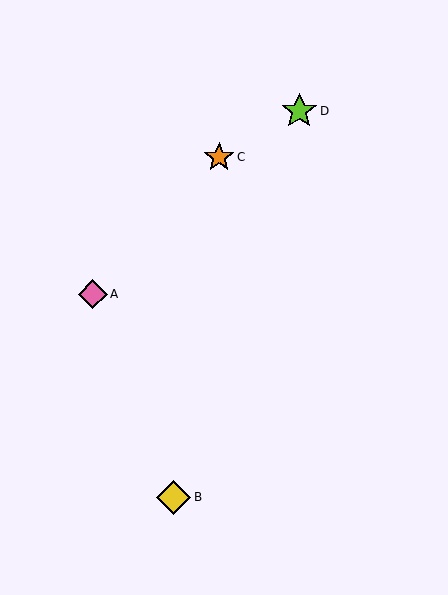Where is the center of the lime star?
The center of the lime star is at (299, 111).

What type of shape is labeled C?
Shape C is an orange star.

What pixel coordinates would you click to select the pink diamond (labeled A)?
Click at (93, 294) to select the pink diamond A.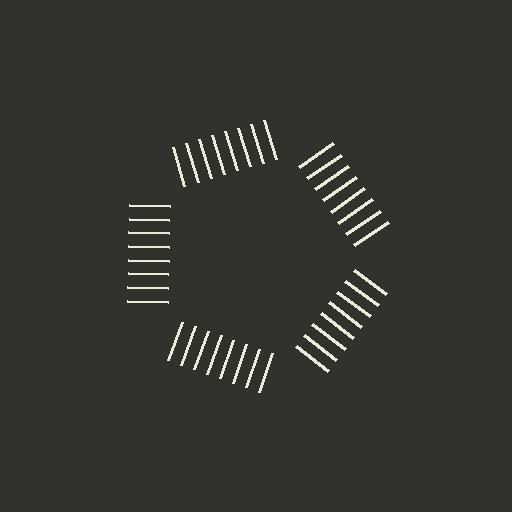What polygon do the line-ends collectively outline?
An illusory pentagon — the line segments terminate on its edges but no continuous stroke is drawn.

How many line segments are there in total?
40 — 8 along each of the 5 edges.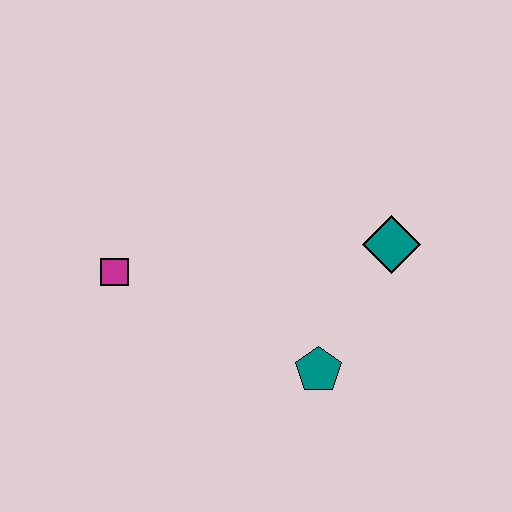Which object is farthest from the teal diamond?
The magenta square is farthest from the teal diamond.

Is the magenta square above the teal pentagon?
Yes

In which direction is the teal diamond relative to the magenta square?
The teal diamond is to the right of the magenta square.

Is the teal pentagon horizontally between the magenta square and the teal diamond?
Yes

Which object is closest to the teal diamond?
The teal pentagon is closest to the teal diamond.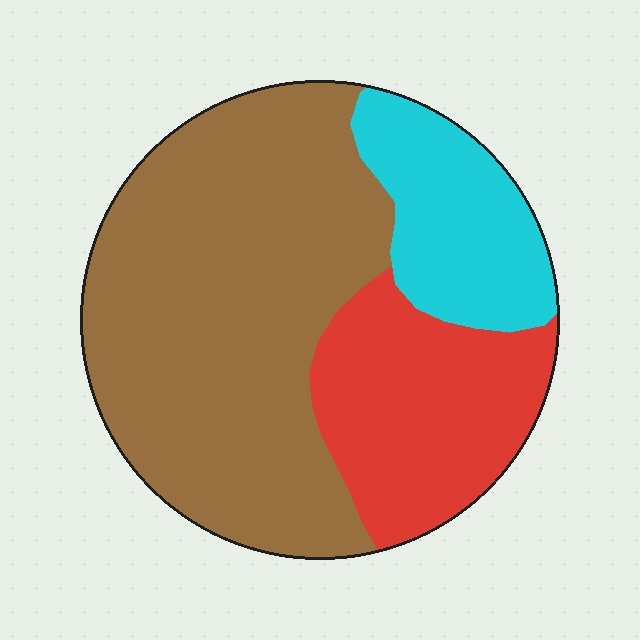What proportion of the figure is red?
Red covers roughly 25% of the figure.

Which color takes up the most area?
Brown, at roughly 60%.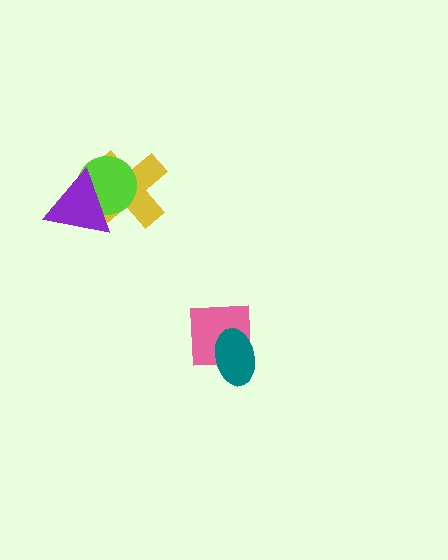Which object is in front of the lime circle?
The purple triangle is in front of the lime circle.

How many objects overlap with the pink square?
1 object overlaps with the pink square.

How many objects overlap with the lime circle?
2 objects overlap with the lime circle.